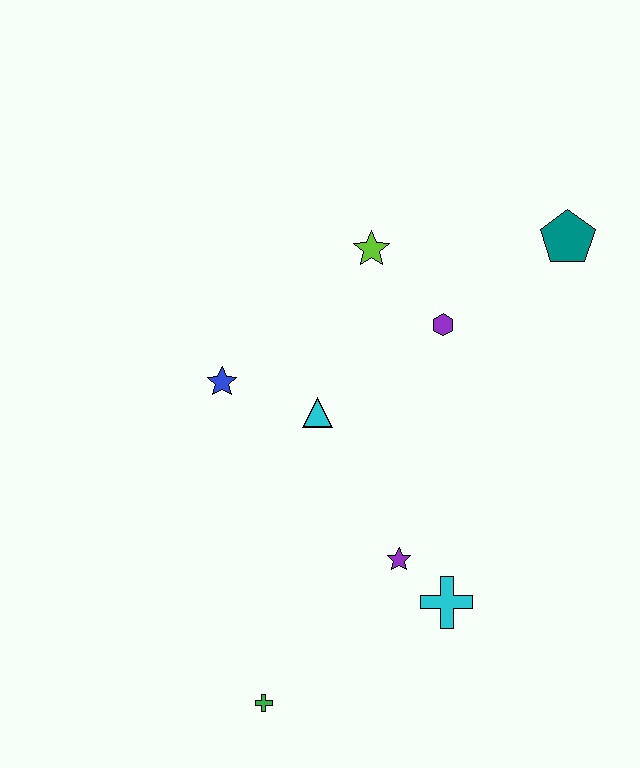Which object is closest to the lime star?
The purple hexagon is closest to the lime star.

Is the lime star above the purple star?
Yes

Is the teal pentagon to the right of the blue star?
Yes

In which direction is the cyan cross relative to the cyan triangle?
The cyan cross is below the cyan triangle.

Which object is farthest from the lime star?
The green cross is farthest from the lime star.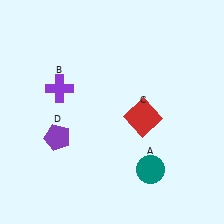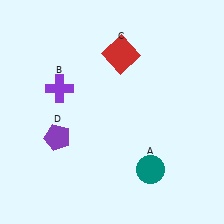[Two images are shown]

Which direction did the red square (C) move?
The red square (C) moved up.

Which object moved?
The red square (C) moved up.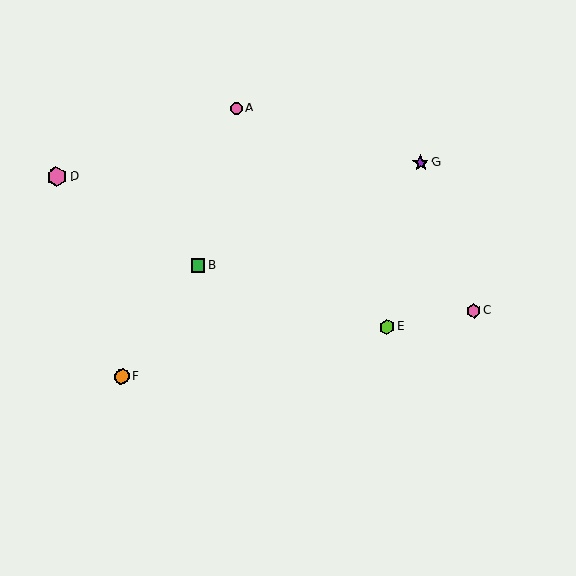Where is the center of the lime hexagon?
The center of the lime hexagon is at (387, 327).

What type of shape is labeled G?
Shape G is a purple star.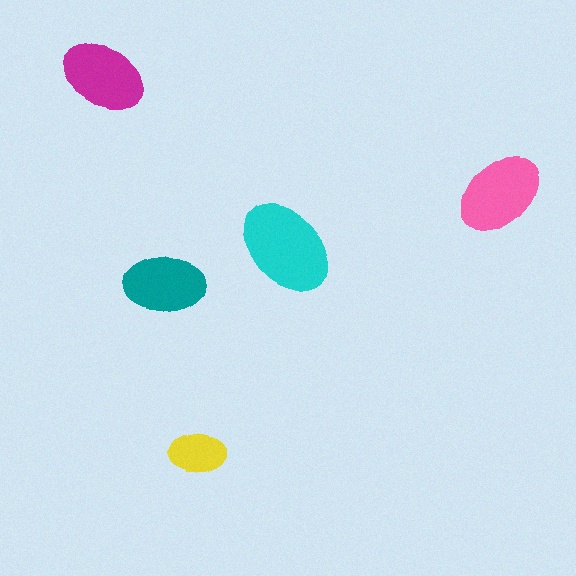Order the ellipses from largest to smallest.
the cyan one, the pink one, the magenta one, the teal one, the yellow one.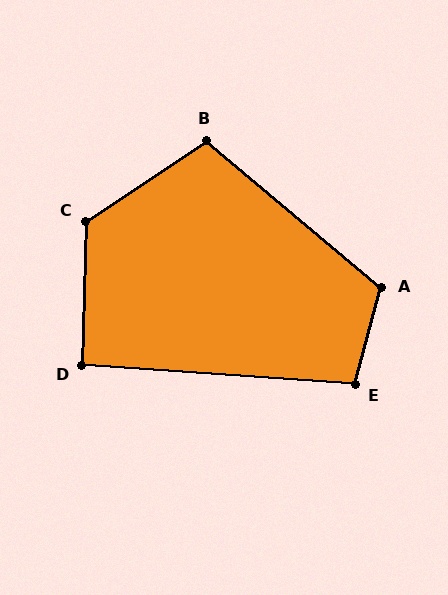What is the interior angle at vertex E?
Approximately 101 degrees (obtuse).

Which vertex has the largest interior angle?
C, at approximately 125 degrees.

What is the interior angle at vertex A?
Approximately 115 degrees (obtuse).